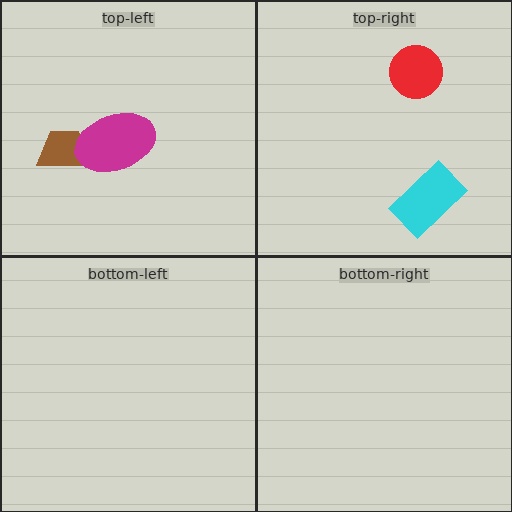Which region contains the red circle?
The top-right region.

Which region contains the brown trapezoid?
The top-left region.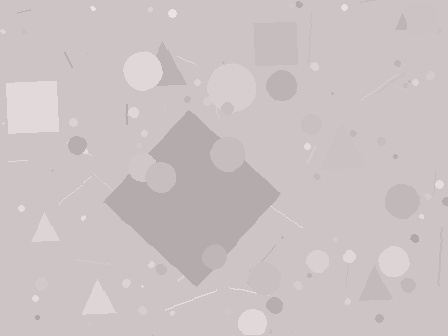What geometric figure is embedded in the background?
A diamond is embedded in the background.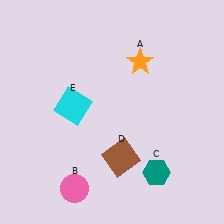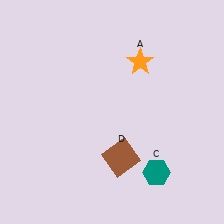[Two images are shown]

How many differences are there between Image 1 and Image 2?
There are 2 differences between the two images.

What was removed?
The cyan square (E), the pink circle (B) were removed in Image 2.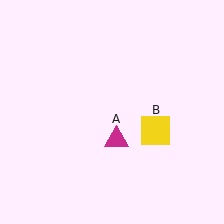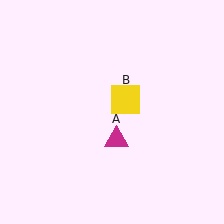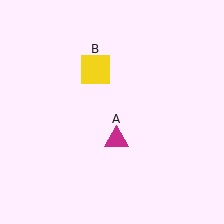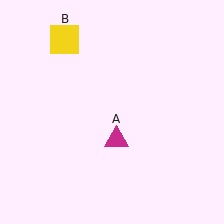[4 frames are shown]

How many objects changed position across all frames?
1 object changed position: yellow square (object B).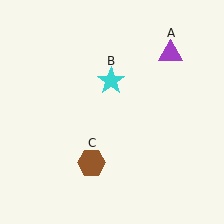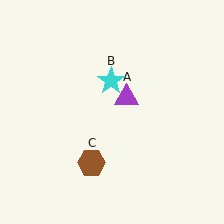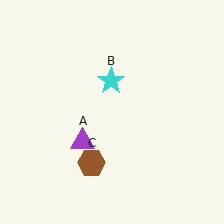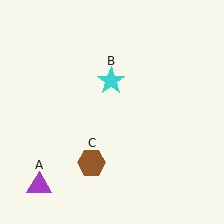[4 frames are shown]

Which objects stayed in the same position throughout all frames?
Cyan star (object B) and brown hexagon (object C) remained stationary.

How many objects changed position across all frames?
1 object changed position: purple triangle (object A).